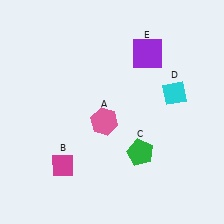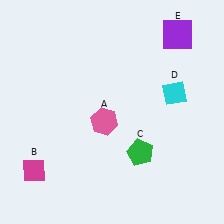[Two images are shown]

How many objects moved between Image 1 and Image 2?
2 objects moved between the two images.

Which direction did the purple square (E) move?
The purple square (E) moved right.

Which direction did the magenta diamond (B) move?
The magenta diamond (B) moved left.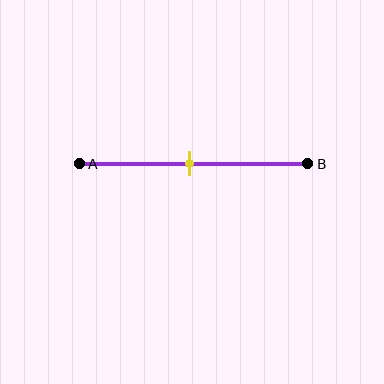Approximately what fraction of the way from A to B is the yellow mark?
The yellow mark is approximately 50% of the way from A to B.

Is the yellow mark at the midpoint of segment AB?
Yes, the mark is approximately at the midpoint.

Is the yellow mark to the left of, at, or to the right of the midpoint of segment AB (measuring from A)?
The yellow mark is approximately at the midpoint of segment AB.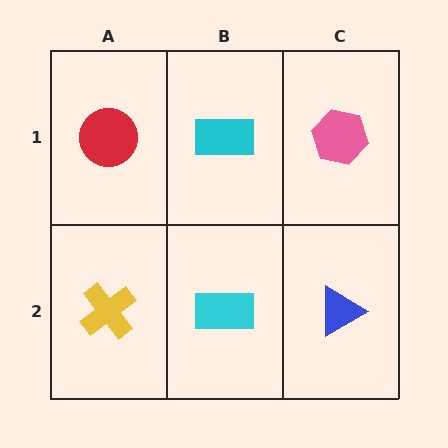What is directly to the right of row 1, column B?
A pink hexagon.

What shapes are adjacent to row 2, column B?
A cyan rectangle (row 1, column B), a yellow cross (row 2, column A), a blue triangle (row 2, column C).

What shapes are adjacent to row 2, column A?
A red circle (row 1, column A), a cyan rectangle (row 2, column B).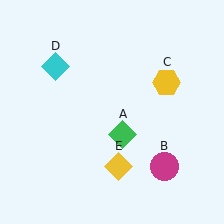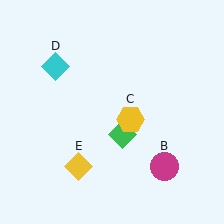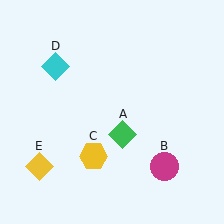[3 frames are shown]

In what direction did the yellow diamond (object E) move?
The yellow diamond (object E) moved left.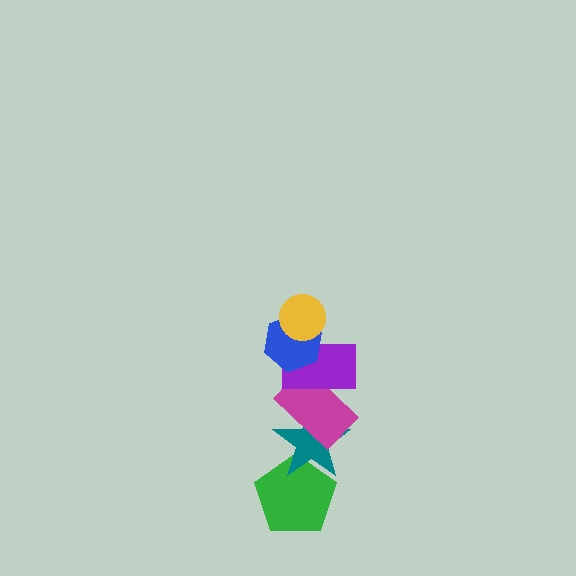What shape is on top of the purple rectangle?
The blue hexagon is on top of the purple rectangle.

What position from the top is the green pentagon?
The green pentagon is 6th from the top.